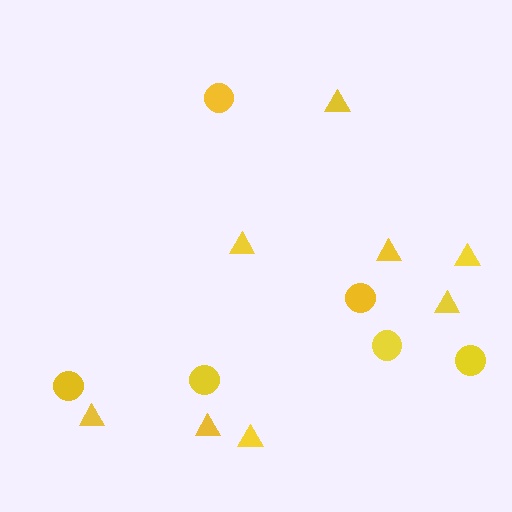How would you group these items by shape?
There are 2 groups: one group of triangles (8) and one group of circles (6).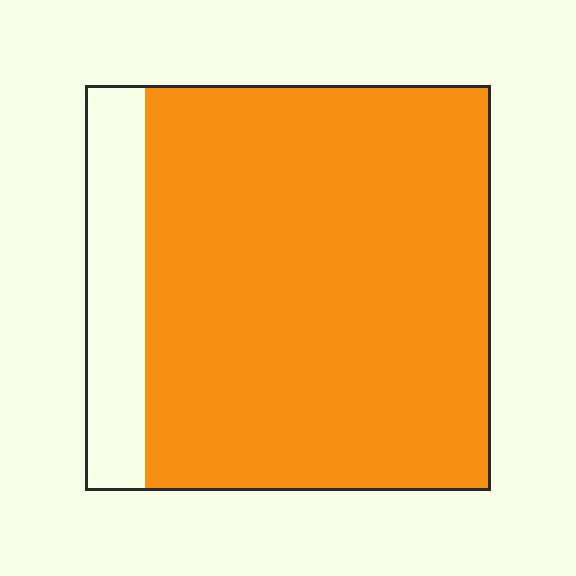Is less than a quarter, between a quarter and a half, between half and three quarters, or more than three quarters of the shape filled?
More than three quarters.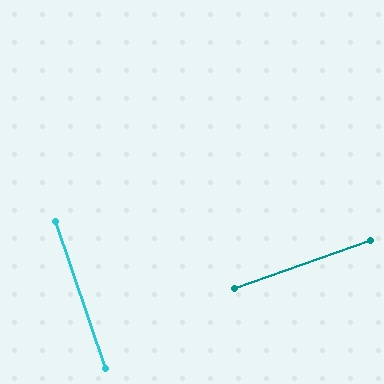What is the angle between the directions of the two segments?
Approximately 89 degrees.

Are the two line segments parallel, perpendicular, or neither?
Perpendicular — they meet at approximately 89°.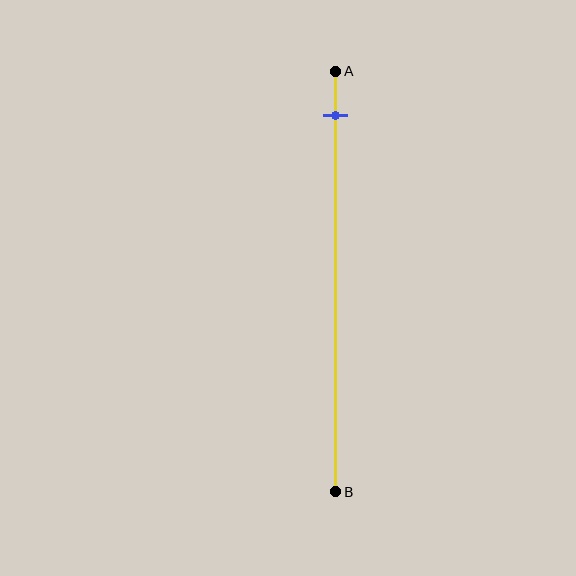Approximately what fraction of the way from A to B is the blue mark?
The blue mark is approximately 10% of the way from A to B.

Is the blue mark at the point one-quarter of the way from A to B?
No, the mark is at about 10% from A, not at the 25% one-quarter point.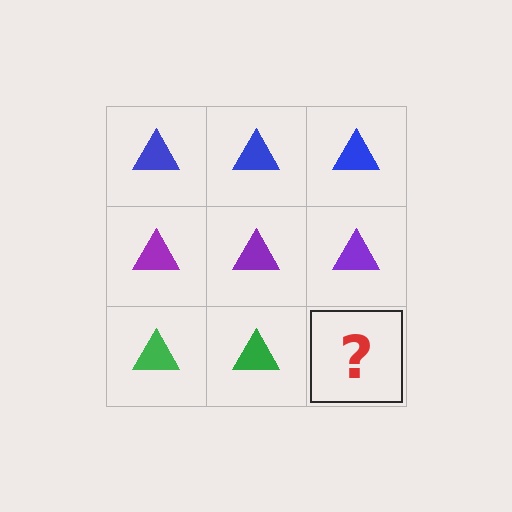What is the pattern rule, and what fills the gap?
The rule is that each row has a consistent color. The gap should be filled with a green triangle.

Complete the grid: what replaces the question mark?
The question mark should be replaced with a green triangle.